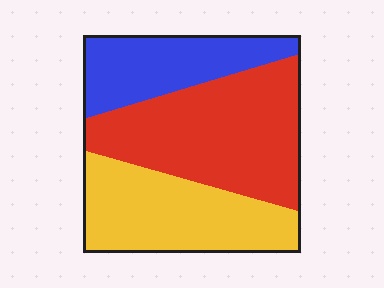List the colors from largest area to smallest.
From largest to smallest: red, yellow, blue.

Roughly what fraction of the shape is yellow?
Yellow takes up between a sixth and a third of the shape.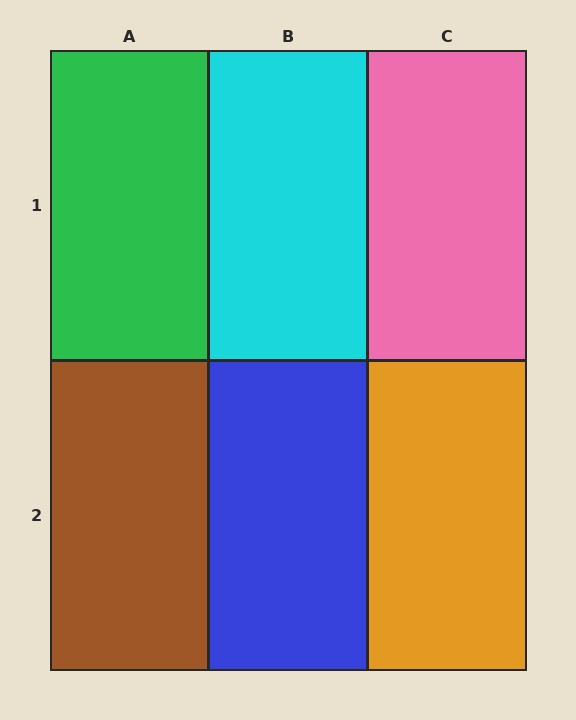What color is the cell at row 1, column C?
Pink.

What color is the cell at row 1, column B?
Cyan.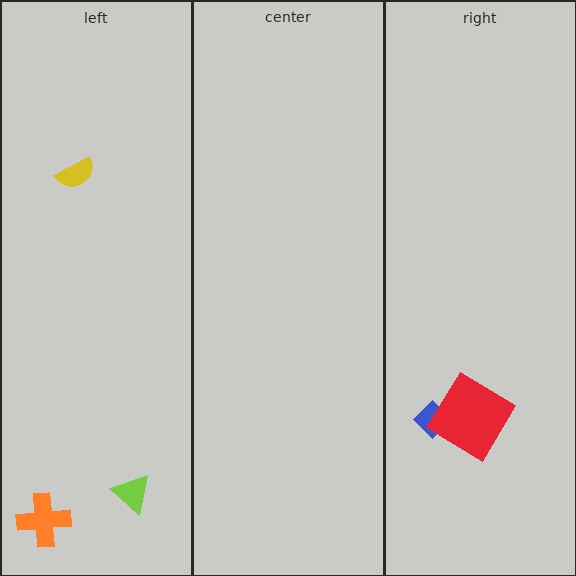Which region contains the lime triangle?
The left region.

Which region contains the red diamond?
The right region.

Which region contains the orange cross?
The left region.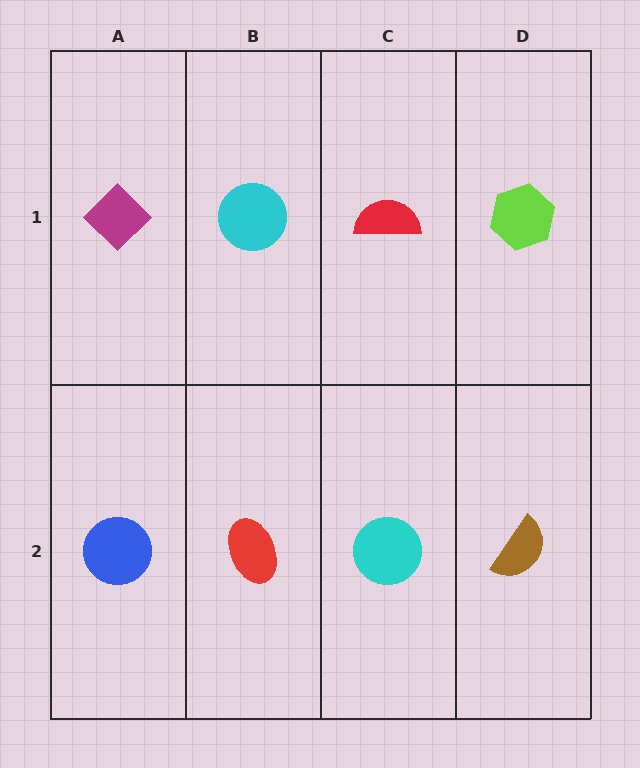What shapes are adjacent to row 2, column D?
A lime hexagon (row 1, column D), a cyan circle (row 2, column C).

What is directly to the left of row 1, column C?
A cyan circle.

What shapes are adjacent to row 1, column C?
A cyan circle (row 2, column C), a cyan circle (row 1, column B), a lime hexagon (row 1, column D).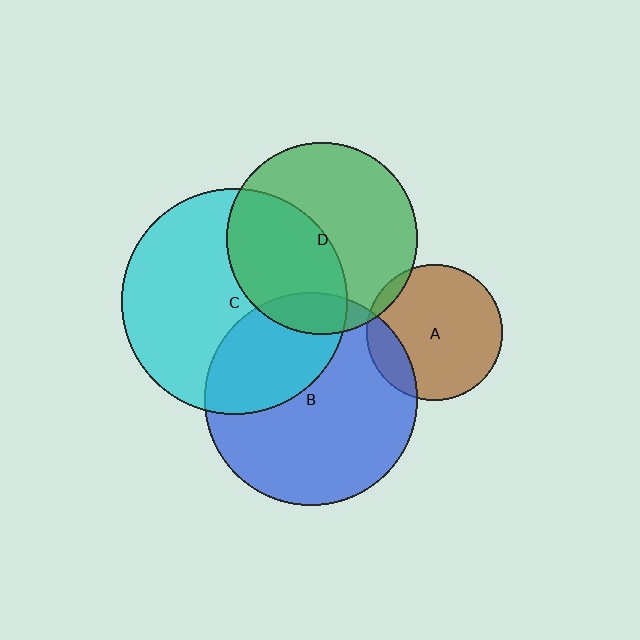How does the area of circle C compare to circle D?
Approximately 1.4 times.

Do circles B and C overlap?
Yes.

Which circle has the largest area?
Circle C (cyan).